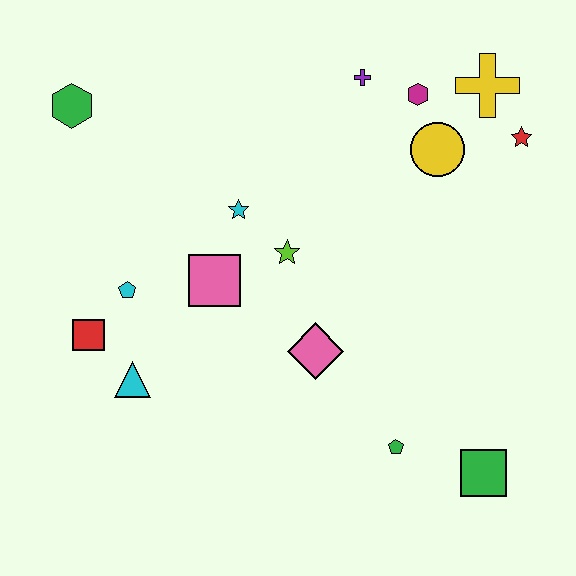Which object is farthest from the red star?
The red square is farthest from the red star.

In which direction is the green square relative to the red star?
The green square is below the red star.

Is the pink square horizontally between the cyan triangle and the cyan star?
Yes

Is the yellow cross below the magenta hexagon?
No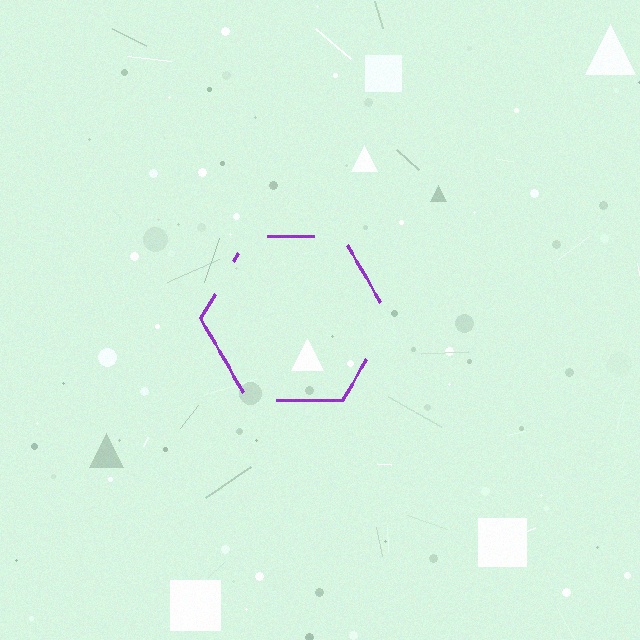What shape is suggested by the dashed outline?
The dashed outline suggests a hexagon.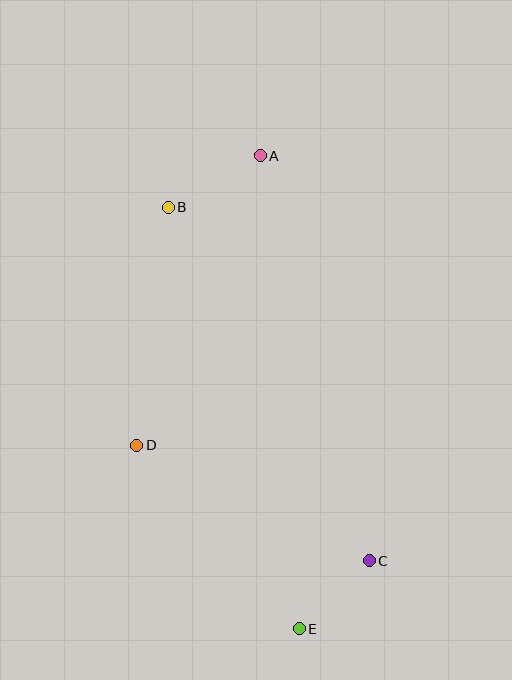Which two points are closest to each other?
Points C and E are closest to each other.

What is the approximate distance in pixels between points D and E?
The distance between D and E is approximately 245 pixels.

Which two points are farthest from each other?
Points A and E are farthest from each other.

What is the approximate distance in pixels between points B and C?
The distance between B and C is approximately 407 pixels.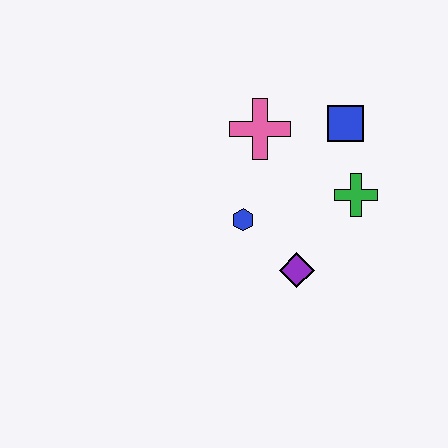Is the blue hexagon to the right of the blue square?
No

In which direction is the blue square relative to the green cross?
The blue square is above the green cross.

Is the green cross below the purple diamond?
No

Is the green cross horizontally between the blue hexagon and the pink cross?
No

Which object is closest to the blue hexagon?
The purple diamond is closest to the blue hexagon.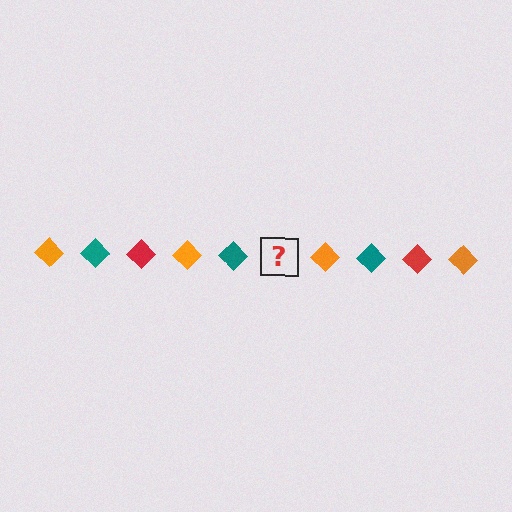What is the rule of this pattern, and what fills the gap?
The rule is that the pattern cycles through orange, teal, red diamonds. The gap should be filled with a red diamond.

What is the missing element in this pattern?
The missing element is a red diamond.